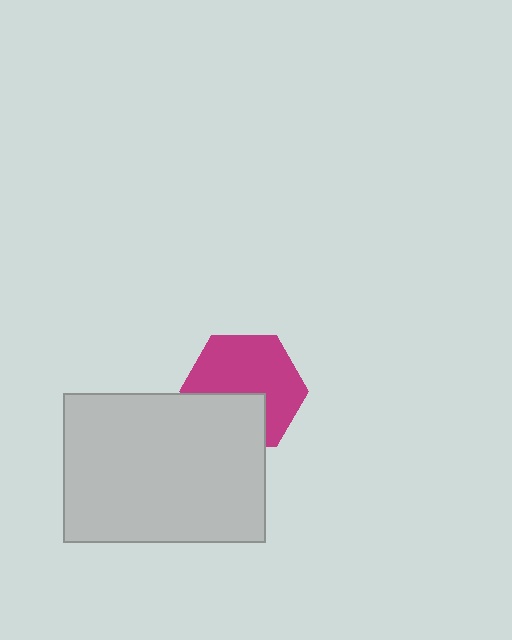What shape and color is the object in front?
The object in front is a light gray rectangle.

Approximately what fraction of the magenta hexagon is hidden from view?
Roughly 34% of the magenta hexagon is hidden behind the light gray rectangle.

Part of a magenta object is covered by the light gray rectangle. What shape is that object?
It is a hexagon.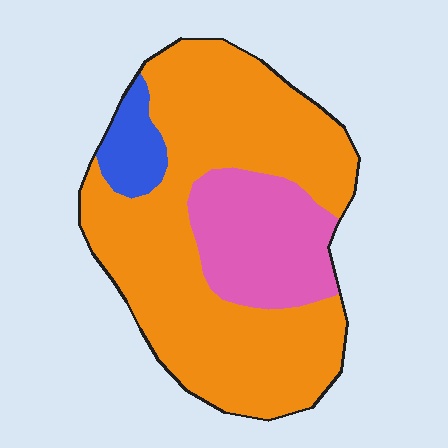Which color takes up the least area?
Blue, at roughly 5%.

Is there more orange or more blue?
Orange.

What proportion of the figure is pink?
Pink covers roughly 20% of the figure.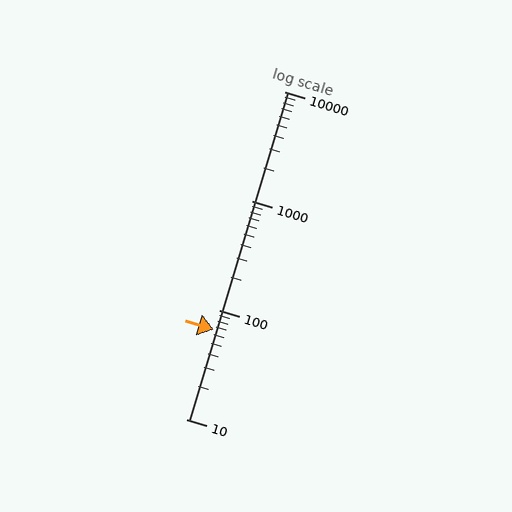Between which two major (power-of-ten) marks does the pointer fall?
The pointer is between 10 and 100.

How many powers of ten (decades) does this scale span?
The scale spans 3 decades, from 10 to 10000.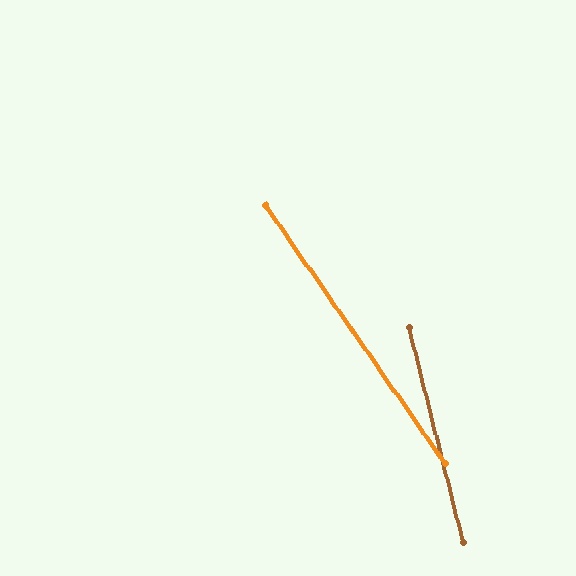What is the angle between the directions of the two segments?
Approximately 21 degrees.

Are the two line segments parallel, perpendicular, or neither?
Neither parallel nor perpendicular — they differ by about 21°.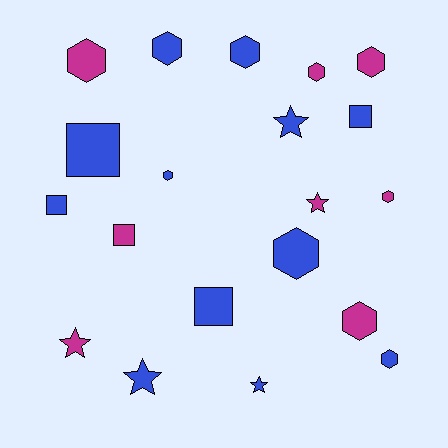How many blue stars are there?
There are 3 blue stars.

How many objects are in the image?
There are 20 objects.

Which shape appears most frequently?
Hexagon, with 10 objects.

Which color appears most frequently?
Blue, with 12 objects.